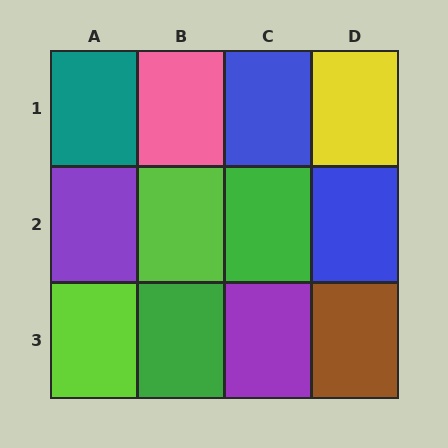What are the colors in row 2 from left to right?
Purple, lime, green, blue.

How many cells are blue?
2 cells are blue.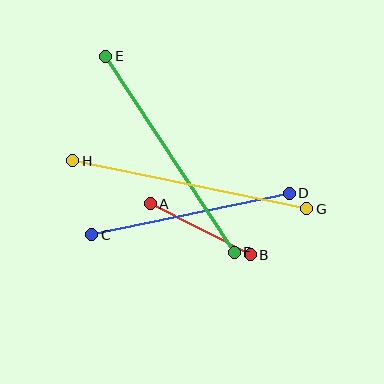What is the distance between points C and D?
The distance is approximately 202 pixels.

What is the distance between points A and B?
The distance is approximately 112 pixels.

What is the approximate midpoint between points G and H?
The midpoint is at approximately (190, 185) pixels.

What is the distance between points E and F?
The distance is approximately 235 pixels.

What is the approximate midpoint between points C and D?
The midpoint is at approximately (190, 214) pixels.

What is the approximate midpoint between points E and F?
The midpoint is at approximately (170, 154) pixels.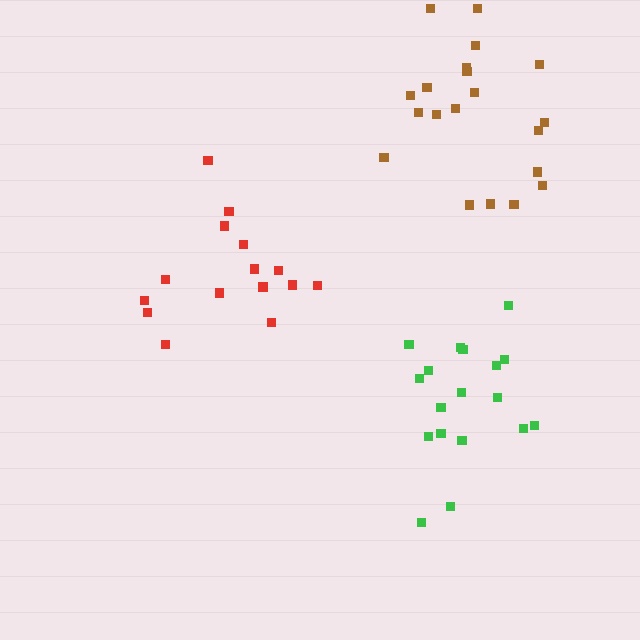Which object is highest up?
The brown cluster is topmost.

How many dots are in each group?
Group 1: 18 dots, Group 2: 20 dots, Group 3: 15 dots (53 total).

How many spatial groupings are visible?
There are 3 spatial groupings.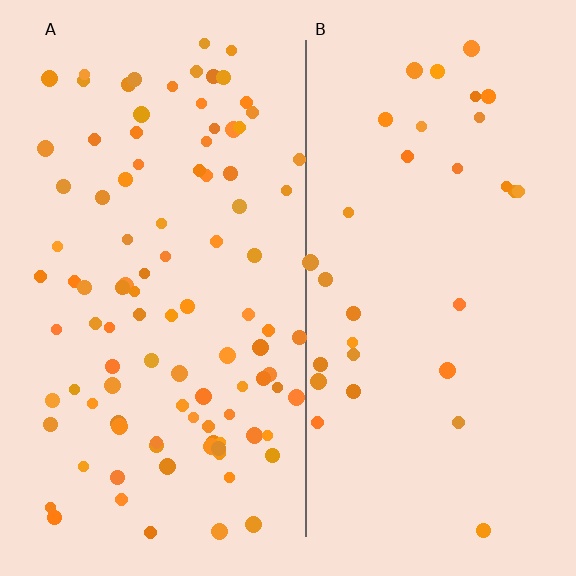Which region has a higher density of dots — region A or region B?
A (the left).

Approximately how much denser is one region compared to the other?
Approximately 3.1× — region A over region B.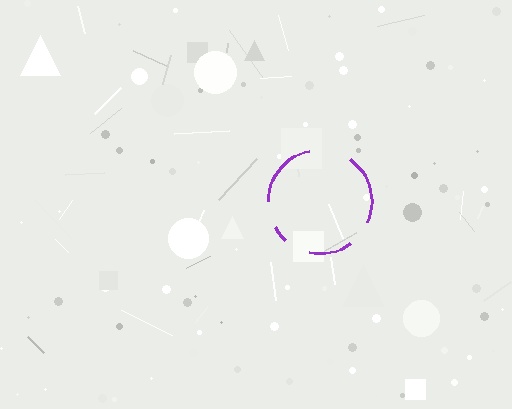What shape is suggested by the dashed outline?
The dashed outline suggests a circle.